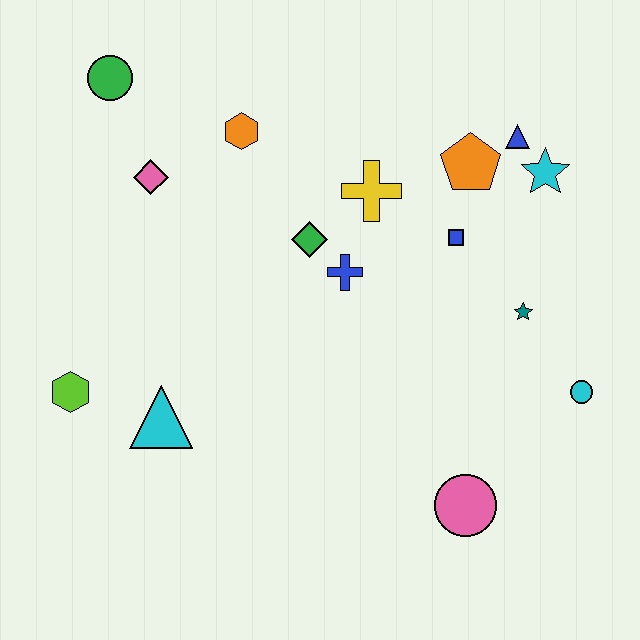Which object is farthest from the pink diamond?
The cyan circle is farthest from the pink diamond.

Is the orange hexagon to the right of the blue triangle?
No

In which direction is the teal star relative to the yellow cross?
The teal star is to the right of the yellow cross.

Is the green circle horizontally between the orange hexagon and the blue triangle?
No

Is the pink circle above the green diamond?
No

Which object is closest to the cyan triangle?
The lime hexagon is closest to the cyan triangle.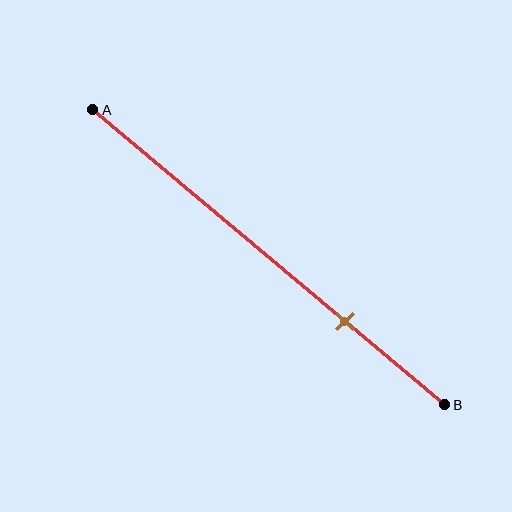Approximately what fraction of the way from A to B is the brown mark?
The brown mark is approximately 70% of the way from A to B.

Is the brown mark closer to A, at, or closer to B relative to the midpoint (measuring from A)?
The brown mark is closer to point B than the midpoint of segment AB.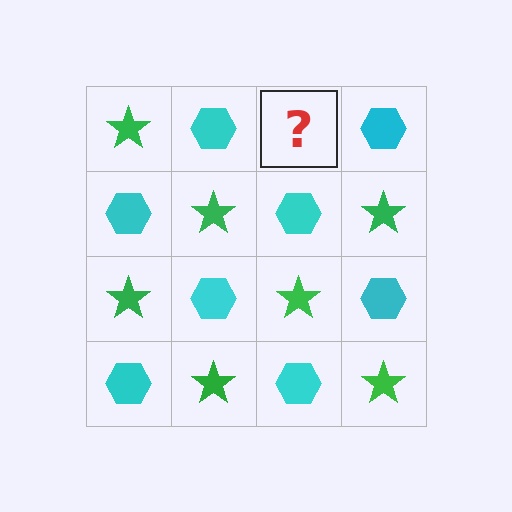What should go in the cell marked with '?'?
The missing cell should contain a green star.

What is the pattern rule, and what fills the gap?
The rule is that it alternates green star and cyan hexagon in a checkerboard pattern. The gap should be filled with a green star.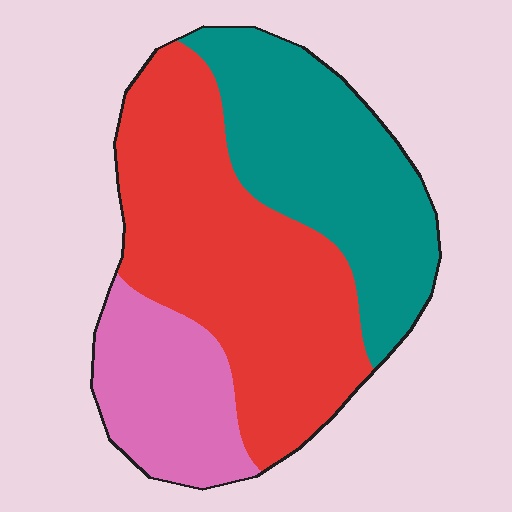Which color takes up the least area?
Pink, at roughly 20%.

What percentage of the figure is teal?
Teal takes up between a quarter and a half of the figure.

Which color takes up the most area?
Red, at roughly 45%.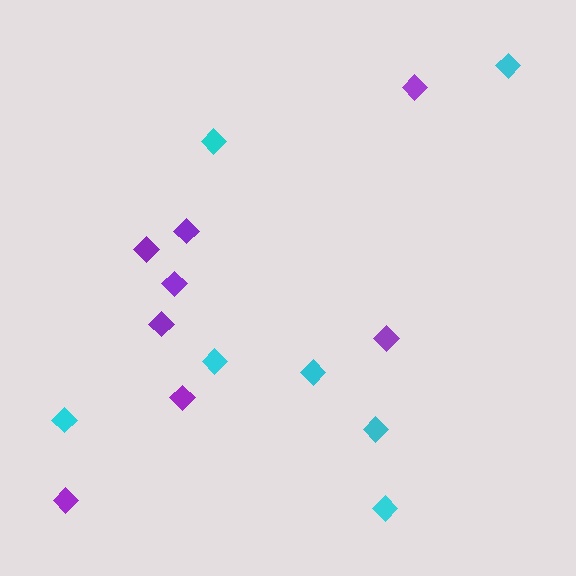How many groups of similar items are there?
There are 2 groups: one group of cyan diamonds (7) and one group of purple diamonds (8).